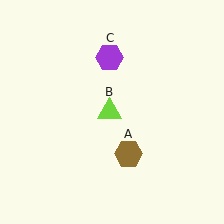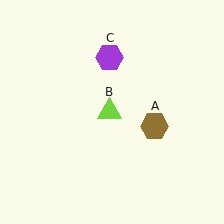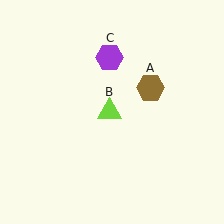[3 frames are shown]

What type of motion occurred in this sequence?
The brown hexagon (object A) rotated counterclockwise around the center of the scene.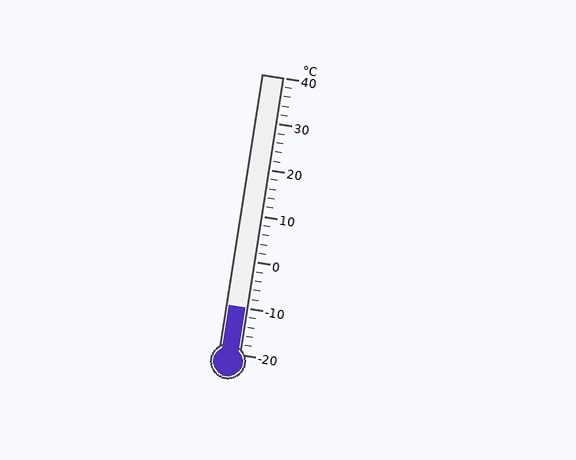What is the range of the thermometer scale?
The thermometer scale ranges from -20°C to 40°C.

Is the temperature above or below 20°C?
The temperature is below 20°C.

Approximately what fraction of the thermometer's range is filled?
The thermometer is filled to approximately 15% of its range.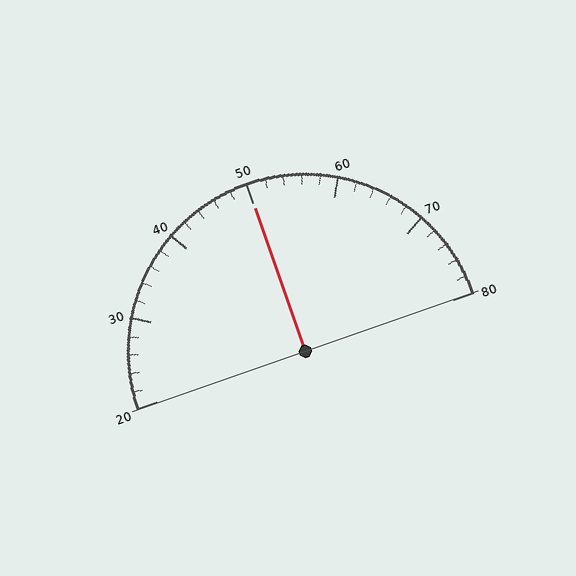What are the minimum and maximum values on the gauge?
The gauge ranges from 20 to 80.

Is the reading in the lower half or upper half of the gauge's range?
The reading is in the upper half of the range (20 to 80).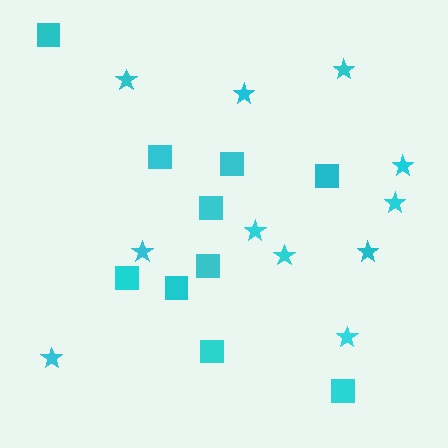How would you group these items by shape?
There are 2 groups: one group of stars (11) and one group of squares (10).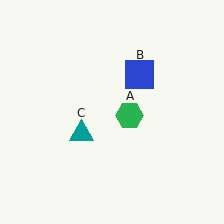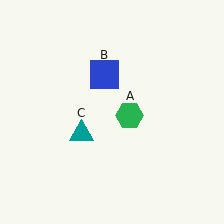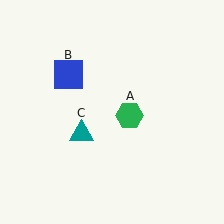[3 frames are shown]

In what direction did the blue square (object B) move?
The blue square (object B) moved left.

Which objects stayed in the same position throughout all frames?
Green hexagon (object A) and teal triangle (object C) remained stationary.